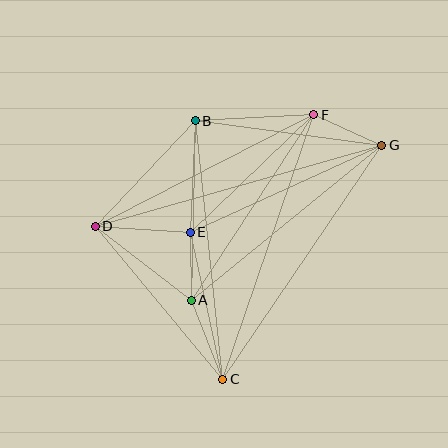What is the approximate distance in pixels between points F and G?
The distance between F and G is approximately 75 pixels.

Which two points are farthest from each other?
Points D and G are farthest from each other.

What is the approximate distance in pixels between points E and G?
The distance between E and G is approximately 210 pixels.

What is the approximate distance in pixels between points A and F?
The distance between A and F is approximately 222 pixels.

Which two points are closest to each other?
Points A and E are closest to each other.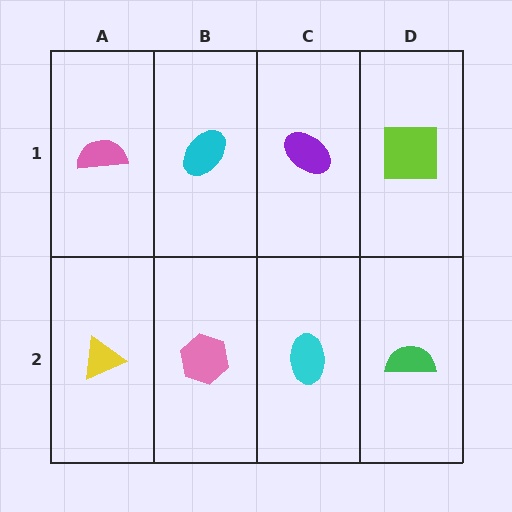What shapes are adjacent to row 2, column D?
A lime square (row 1, column D), a cyan ellipse (row 2, column C).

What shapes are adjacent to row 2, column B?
A cyan ellipse (row 1, column B), a yellow triangle (row 2, column A), a cyan ellipse (row 2, column C).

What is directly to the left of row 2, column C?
A pink hexagon.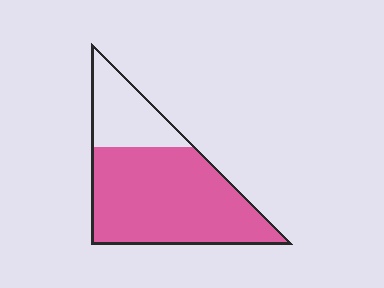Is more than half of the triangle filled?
Yes.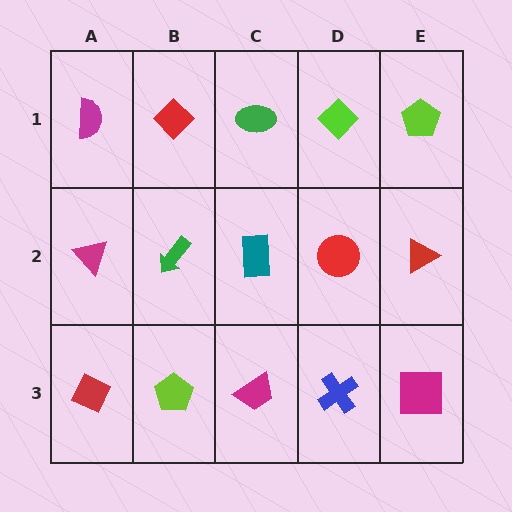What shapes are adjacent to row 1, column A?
A magenta triangle (row 2, column A), a red diamond (row 1, column B).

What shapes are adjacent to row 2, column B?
A red diamond (row 1, column B), a lime pentagon (row 3, column B), a magenta triangle (row 2, column A), a teal rectangle (row 2, column C).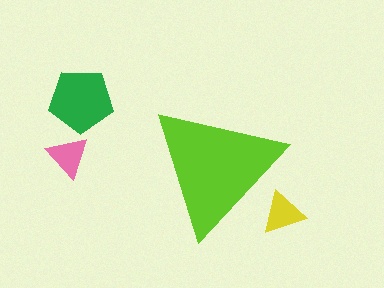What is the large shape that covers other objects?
A lime triangle.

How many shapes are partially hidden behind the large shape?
1 shape is partially hidden.